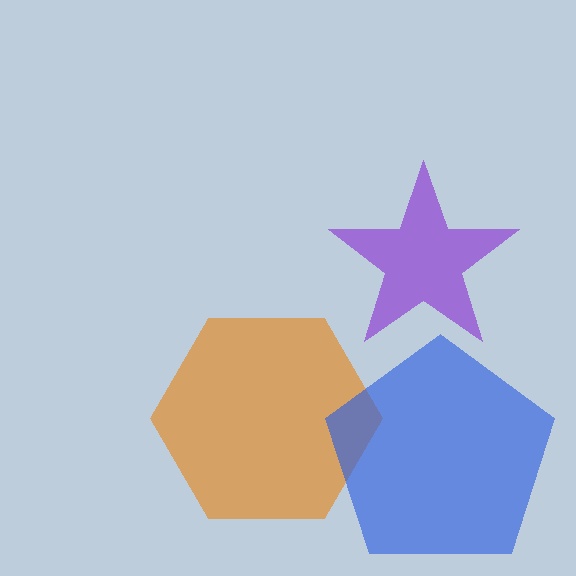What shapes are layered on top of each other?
The layered shapes are: an orange hexagon, a purple star, a blue pentagon.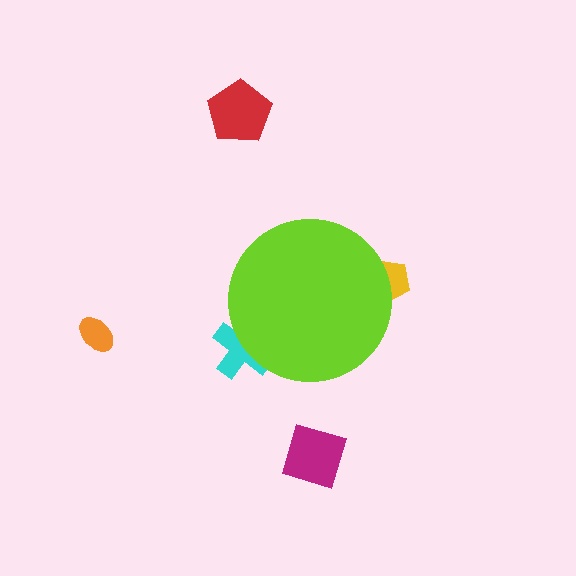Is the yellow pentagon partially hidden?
Yes, the yellow pentagon is partially hidden behind the lime circle.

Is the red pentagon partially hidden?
No, the red pentagon is fully visible.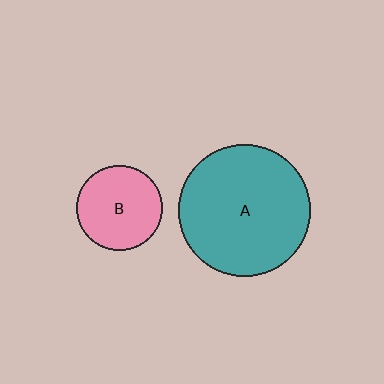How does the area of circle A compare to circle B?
Approximately 2.4 times.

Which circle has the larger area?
Circle A (teal).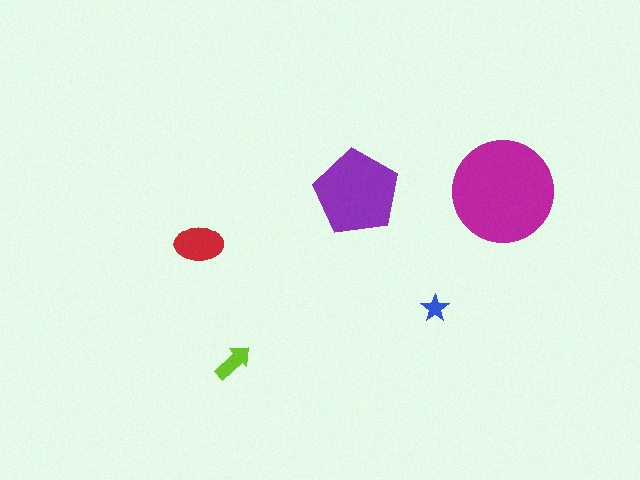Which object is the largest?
The magenta circle.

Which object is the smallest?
The blue star.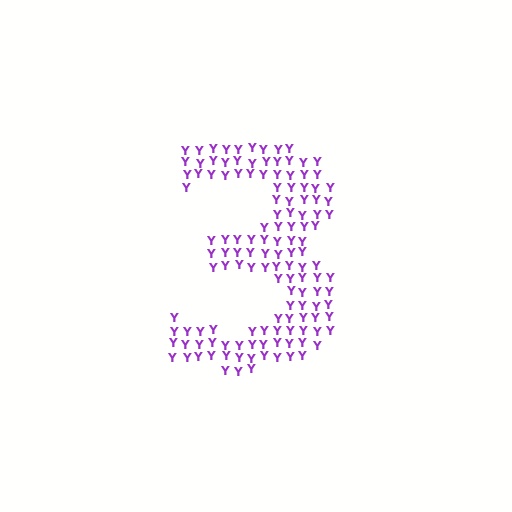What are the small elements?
The small elements are letter Y's.